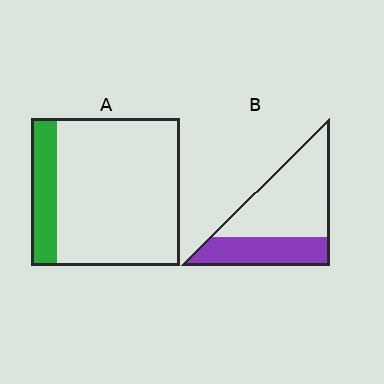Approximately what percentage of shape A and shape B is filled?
A is approximately 15% and B is approximately 35%.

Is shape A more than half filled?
No.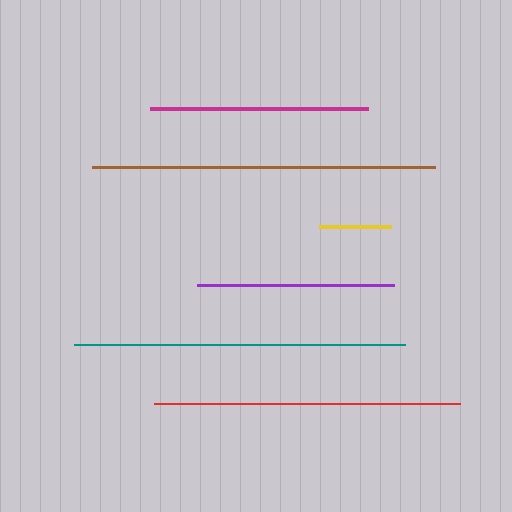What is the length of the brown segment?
The brown segment is approximately 343 pixels long.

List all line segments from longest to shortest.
From longest to shortest: brown, teal, red, magenta, purple, yellow.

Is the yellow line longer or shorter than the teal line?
The teal line is longer than the yellow line.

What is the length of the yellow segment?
The yellow segment is approximately 72 pixels long.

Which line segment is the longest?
The brown line is the longest at approximately 343 pixels.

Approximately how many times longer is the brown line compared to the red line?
The brown line is approximately 1.1 times the length of the red line.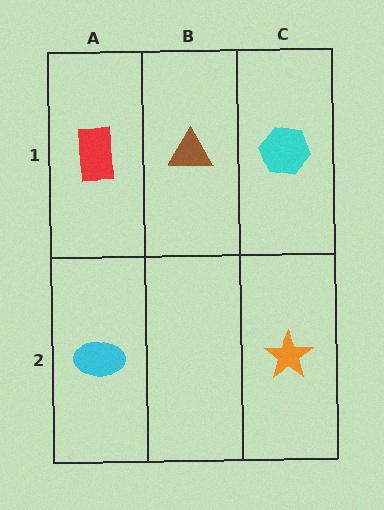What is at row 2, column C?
An orange star.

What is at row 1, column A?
A red rectangle.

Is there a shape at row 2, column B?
No, that cell is empty.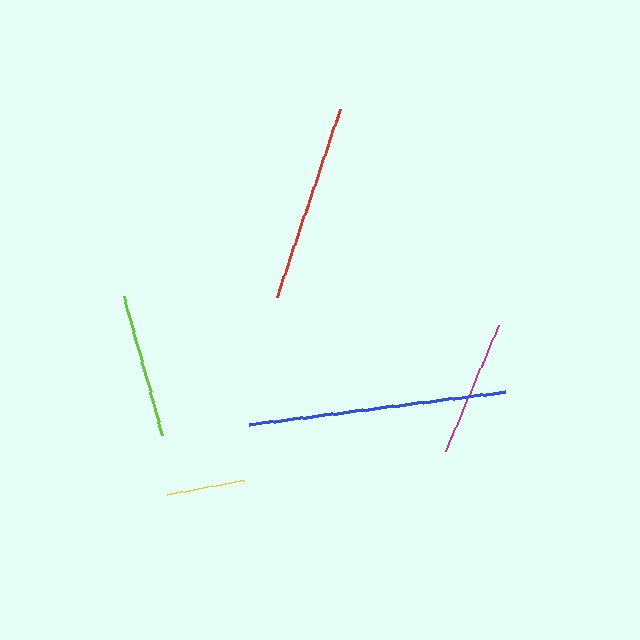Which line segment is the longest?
The blue line is the longest at approximately 257 pixels.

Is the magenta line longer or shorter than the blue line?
The blue line is longer than the magenta line.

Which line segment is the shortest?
The yellow line is the shortest at approximately 78 pixels.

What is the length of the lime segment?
The lime segment is approximately 144 pixels long.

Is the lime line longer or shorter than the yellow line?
The lime line is longer than the yellow line.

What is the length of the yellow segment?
The yellow segment is approximately 78 pixels long.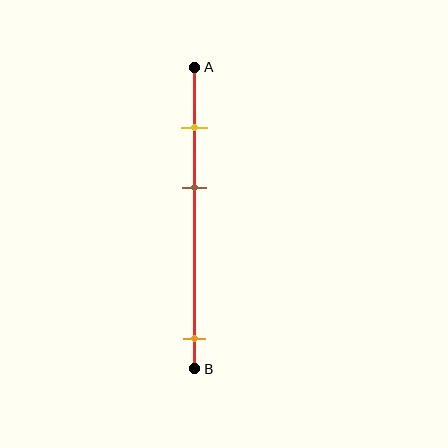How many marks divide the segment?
There are 3 marks dividing the segment.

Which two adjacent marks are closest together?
The yellow and brown marks are the closest adjacent pair.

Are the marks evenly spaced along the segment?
No, the marks are not evenly spaced.